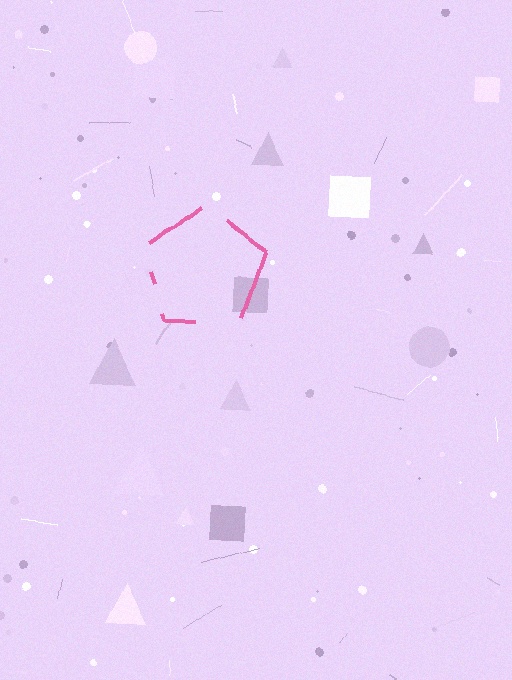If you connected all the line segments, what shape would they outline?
They would outline a pentagon.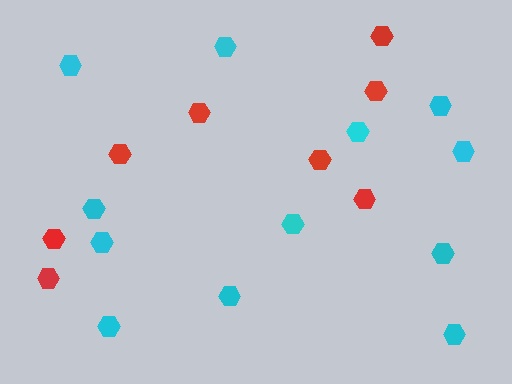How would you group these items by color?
There are 2 groups: one group of red hexagons (8) and one group of cyan hexagons (12).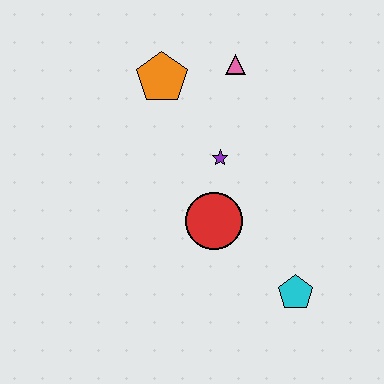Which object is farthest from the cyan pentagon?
The orange pentagon is farthest from the cyan pentagon.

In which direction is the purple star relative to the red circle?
The purple star is above the red circle.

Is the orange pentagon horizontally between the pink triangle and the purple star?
No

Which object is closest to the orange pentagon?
The pink triangle is closest to the orange pentagon.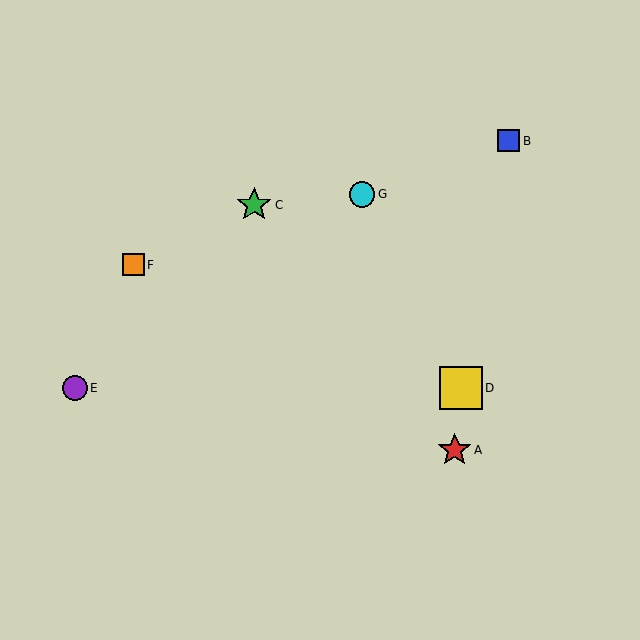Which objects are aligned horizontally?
Objects D, E are aligned horizontally.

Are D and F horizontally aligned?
No, D is at y≈388 and F is at y≈265.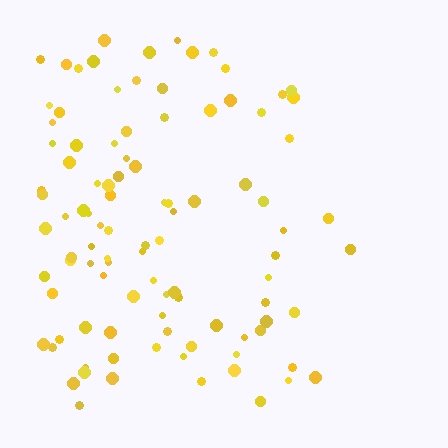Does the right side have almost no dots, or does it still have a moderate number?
Still a moderate number, just noticeably fewer than the left.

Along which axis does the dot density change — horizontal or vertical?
Horizontal.